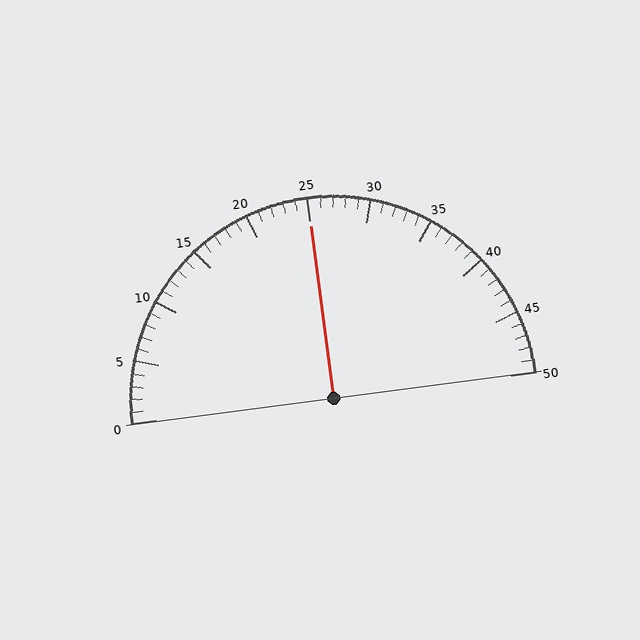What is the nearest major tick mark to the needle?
The nearest major tick mark is 25.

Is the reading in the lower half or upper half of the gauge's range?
The reading is in the upper half of the range (0 to 50).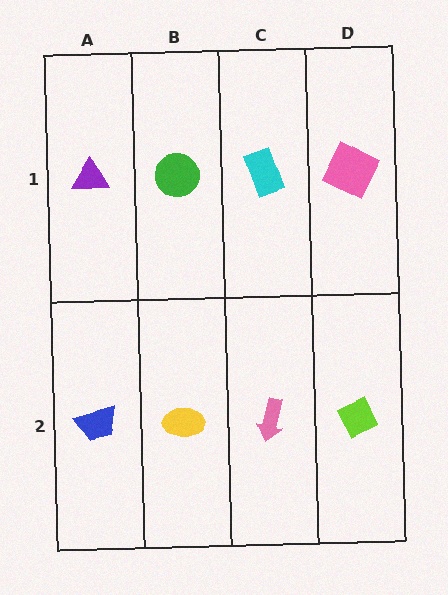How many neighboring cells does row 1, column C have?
3.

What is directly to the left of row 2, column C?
A yellow ellipse.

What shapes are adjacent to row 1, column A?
A blue trapezoid (row 2, column A), a green circle (row 1, column B).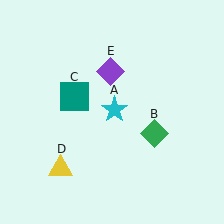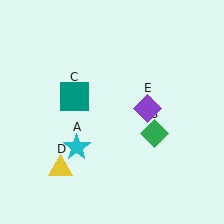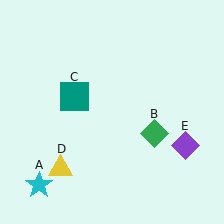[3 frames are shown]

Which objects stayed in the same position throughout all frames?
Green diamond (object B) and teal square (object C) and yellow triangle (object D) remained stationary.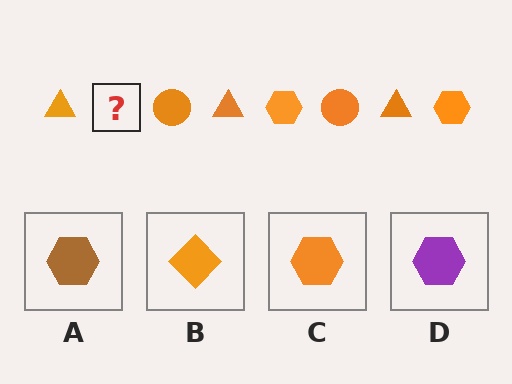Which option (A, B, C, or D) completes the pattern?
C.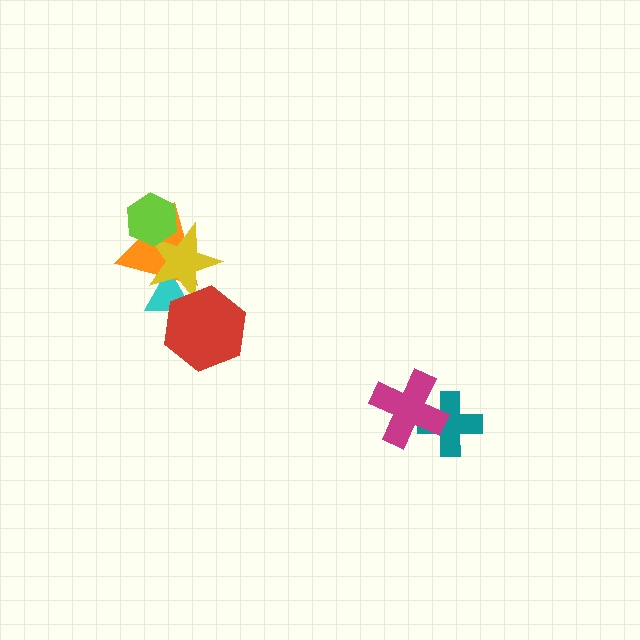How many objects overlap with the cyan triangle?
3 objects overlap with the cyan triangle.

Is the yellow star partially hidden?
Yes, it is partially covered by another shape.